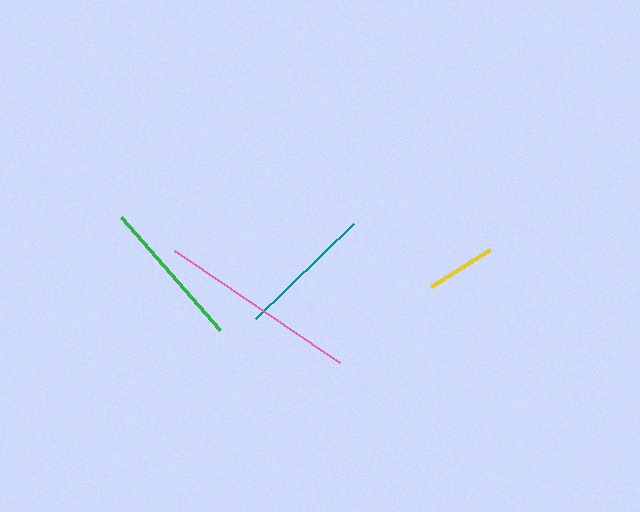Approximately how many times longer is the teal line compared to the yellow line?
The teal line is approximately 1.9 times the length of the yellow line.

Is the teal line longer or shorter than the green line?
The green line is longer than the teal line.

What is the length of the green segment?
The green segment is approximately 150 pixels long.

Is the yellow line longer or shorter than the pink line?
The pink line is longer than the yellow line.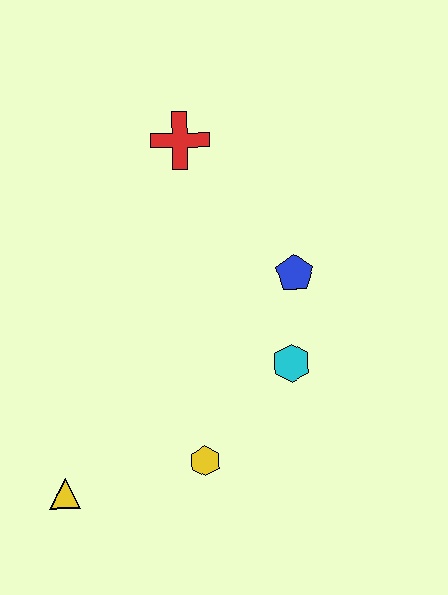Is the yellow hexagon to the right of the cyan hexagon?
No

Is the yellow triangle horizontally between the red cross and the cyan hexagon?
No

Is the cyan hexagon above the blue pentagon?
No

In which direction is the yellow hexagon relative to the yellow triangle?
The yellow hexagon is to the right of the yellow triangle.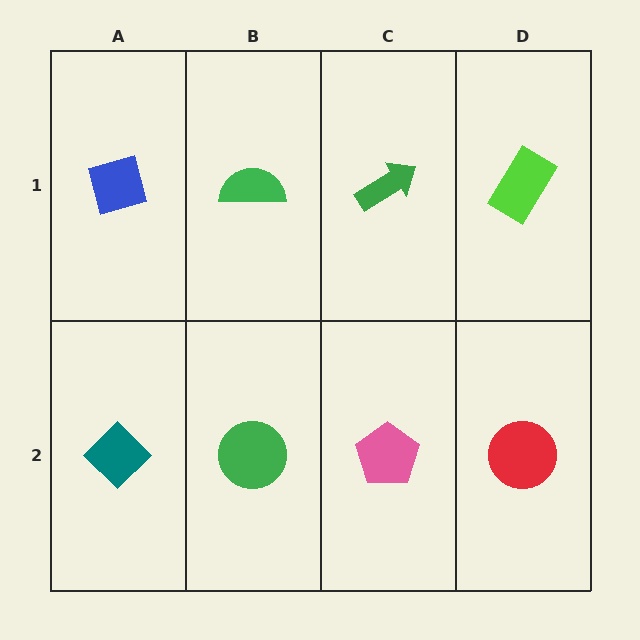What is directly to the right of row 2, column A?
A green circle.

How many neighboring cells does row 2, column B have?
3.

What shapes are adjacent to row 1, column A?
A teal diamond (row 2, column A), a green semicircle (row 1, column B).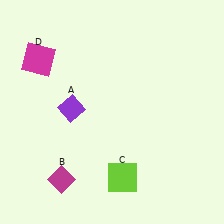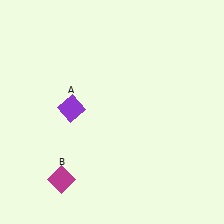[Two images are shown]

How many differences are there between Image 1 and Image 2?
There are 2 differences between the two images.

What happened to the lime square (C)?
The lime square (C) was removed in Image 2. It was in the bottom-right area of Image 1.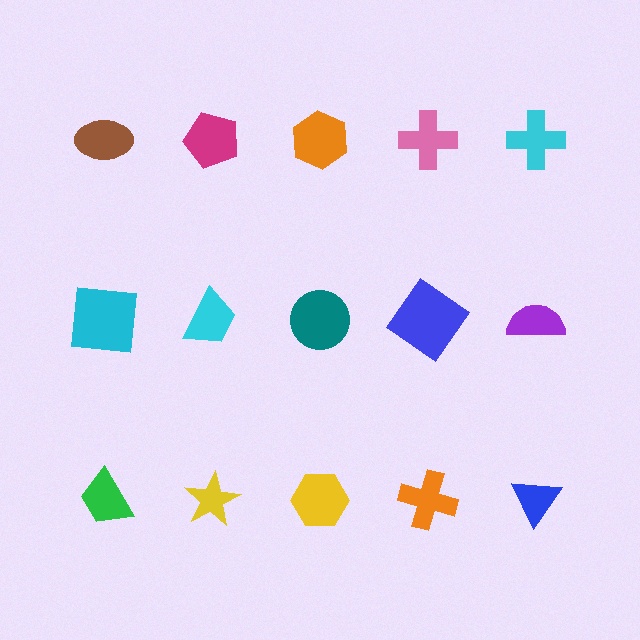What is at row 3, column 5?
A blue triangle.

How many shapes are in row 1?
5 shapes.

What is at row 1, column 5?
A cyan cross.